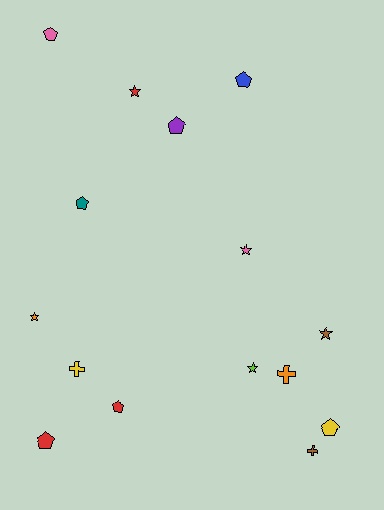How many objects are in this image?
There are 15 objects.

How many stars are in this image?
There are 5 stars.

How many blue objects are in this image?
There is 1 blue object.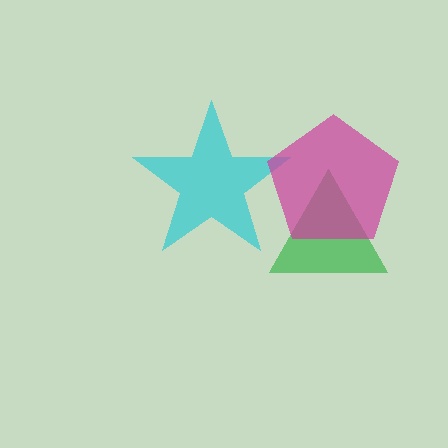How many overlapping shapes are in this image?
There are 3 overlapping shapes in the image.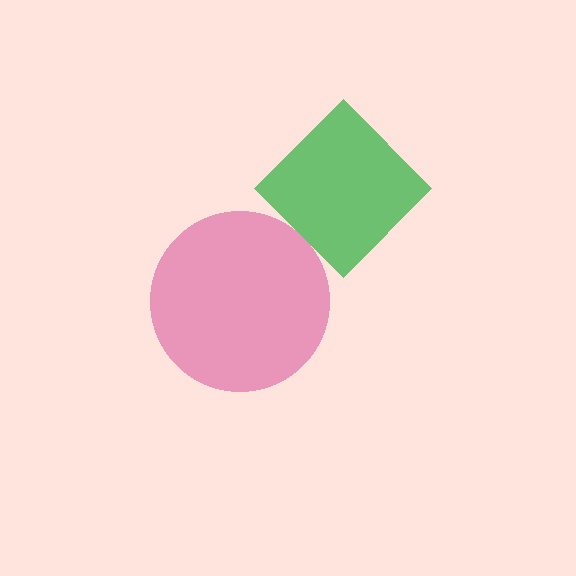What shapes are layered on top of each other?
The layered shapes are: a green diamond, a magenta circle.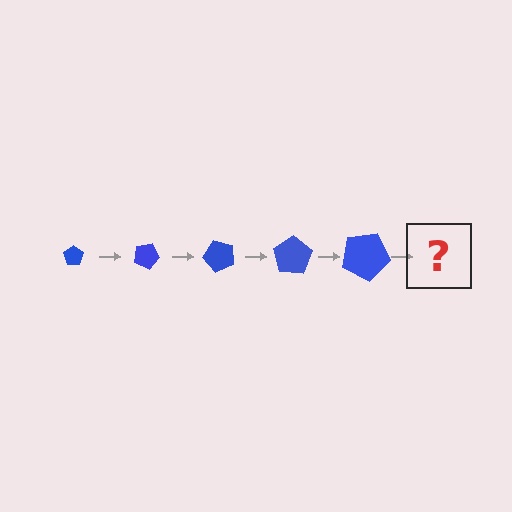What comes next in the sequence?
The next element should be a pentagon, larger than the previous one and rotated 125 degrees from the start.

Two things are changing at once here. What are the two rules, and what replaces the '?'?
The two rules are that the pentagon grows larger each step and it rotates 25 degrees each step. The '?' should be a pentagon, larger than the previous one and rotated 125 degrees from the start.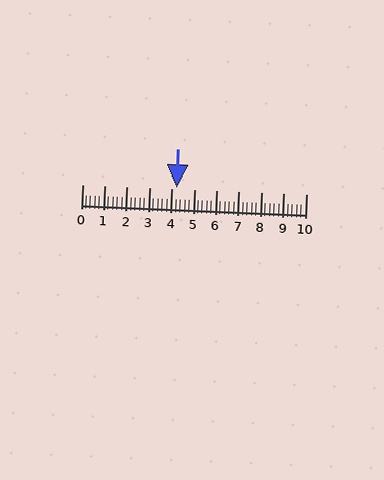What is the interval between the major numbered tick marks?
The major tick marks are spaced 1 units apart.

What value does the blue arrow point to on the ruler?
The blue arrow points to approximately 4.2.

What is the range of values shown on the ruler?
The ruler shows values from 0 to 10.